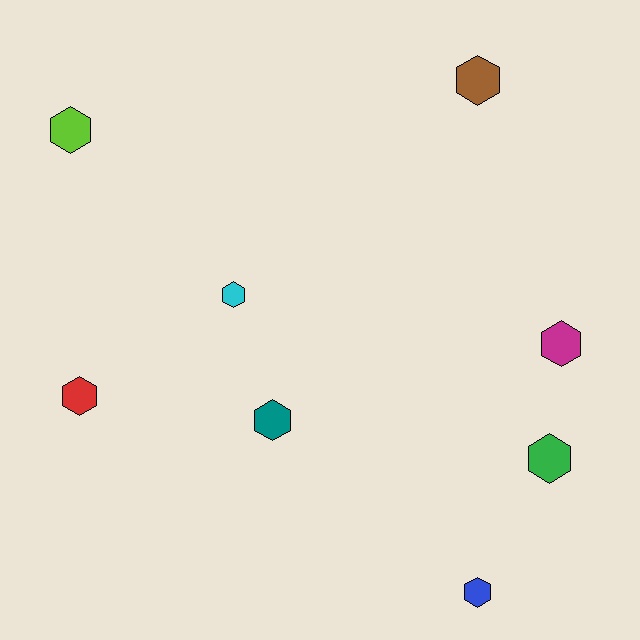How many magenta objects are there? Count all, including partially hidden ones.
There is 1 magenta object.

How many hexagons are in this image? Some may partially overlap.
There are 8 hexagons.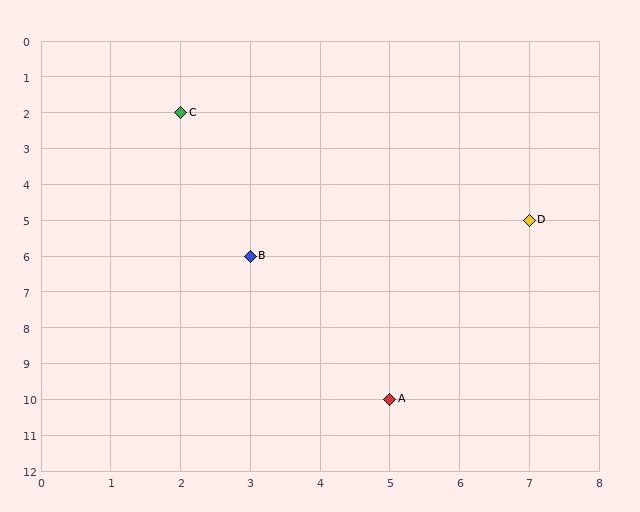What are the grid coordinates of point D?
Point D is at grid coordinates (7, 5).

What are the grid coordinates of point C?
Point C is at grid coordinates (2, 2).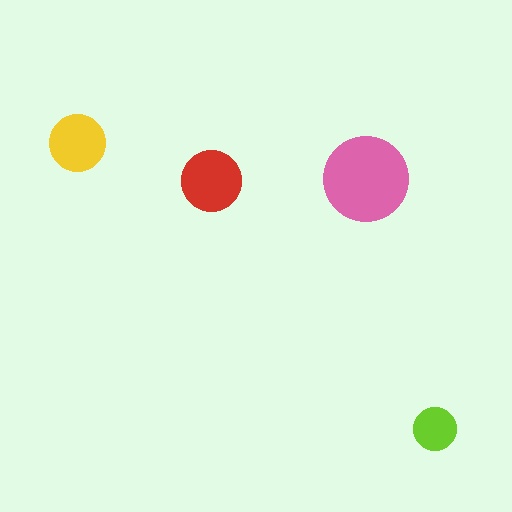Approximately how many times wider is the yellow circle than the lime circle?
About 1.5 times wider.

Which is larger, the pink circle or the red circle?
The pink one.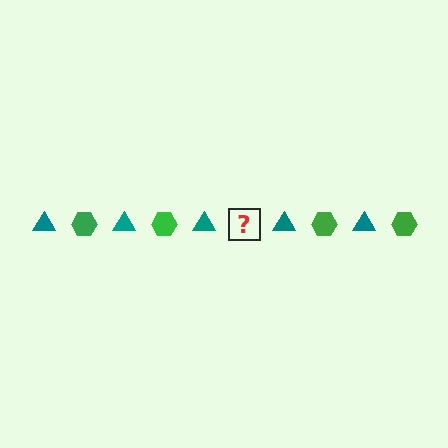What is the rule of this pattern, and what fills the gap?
The rule is that the pattern alternates between teal triangle and green hexagon. The gap should be filled with a green hexagon.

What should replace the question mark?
The question mark should be replaced with a green hexagon.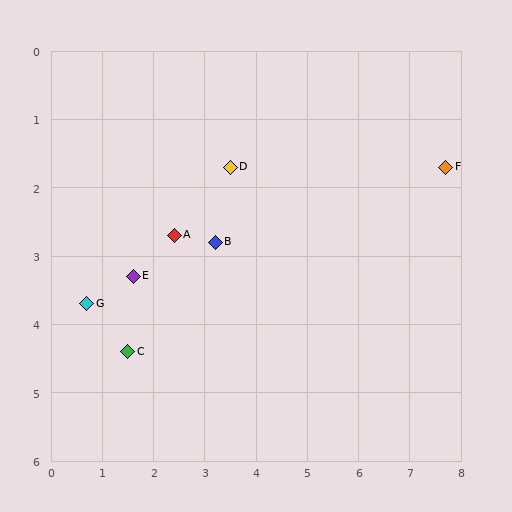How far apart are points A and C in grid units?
Points A and C are about 1.9 grid units apart.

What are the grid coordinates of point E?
Point E is at approximately (1.6, 3.3).